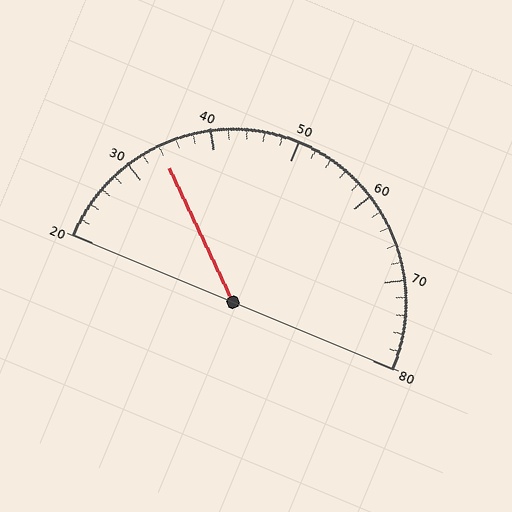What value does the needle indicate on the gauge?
The needle indicates approximately 34.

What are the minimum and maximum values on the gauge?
The gauge ranges from 20 to 80.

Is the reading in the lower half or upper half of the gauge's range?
The reading is in the lower half of the range (20 to 80).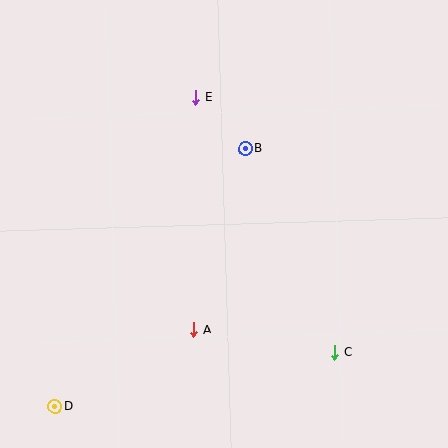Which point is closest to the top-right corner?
Point B is closest to the top-right corner.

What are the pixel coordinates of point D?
Point D is at (55, 406).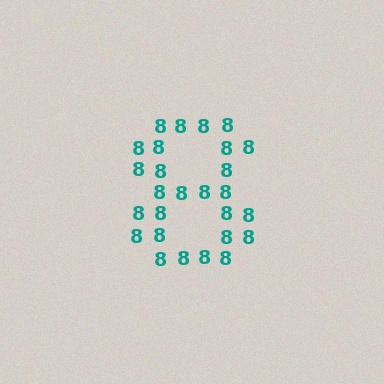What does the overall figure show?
The overall figure shows the digit 8.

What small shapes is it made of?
It is made of small digit 8's.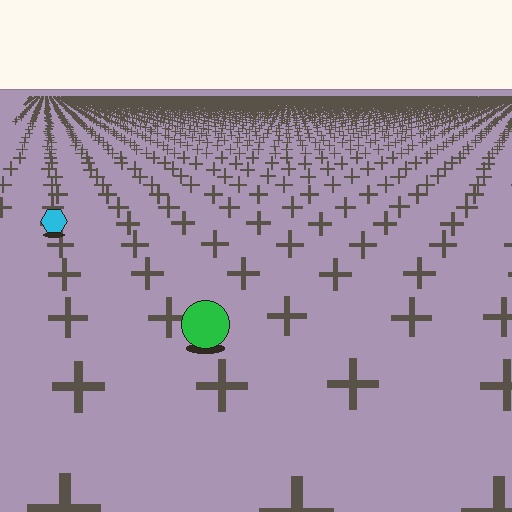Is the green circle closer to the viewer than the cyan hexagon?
Yes. The green circle is closer — you can tell from the texture gradient: the ground texture is coarser near it.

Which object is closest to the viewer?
The green circle is closest. The texture marks near it are larger and more spread out.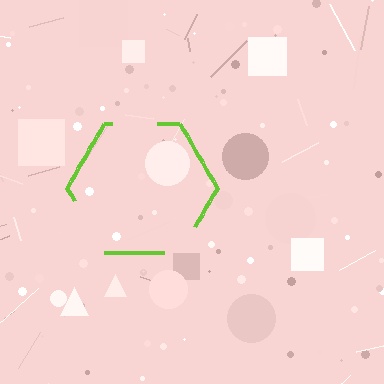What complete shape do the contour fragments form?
The contour fragments form a hexagon.